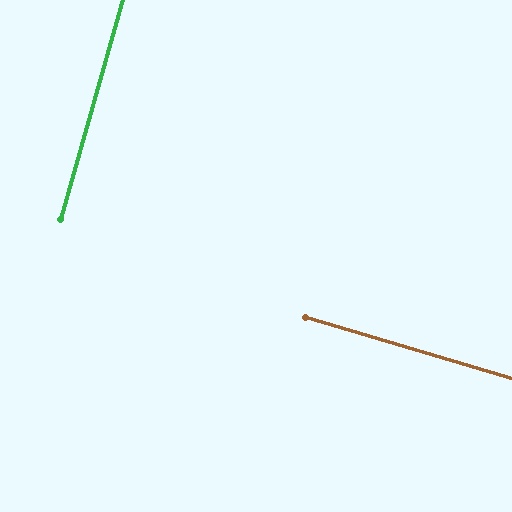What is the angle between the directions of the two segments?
Approximately 89 degrees.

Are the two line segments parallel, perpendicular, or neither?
Perpendicular — they meet at approximately 89°.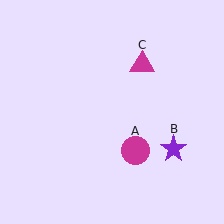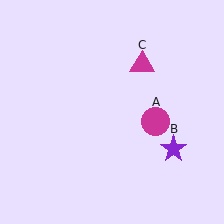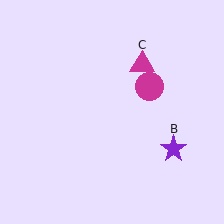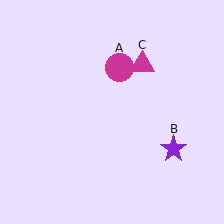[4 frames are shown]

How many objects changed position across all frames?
1 object changed position: magenta circle (object A).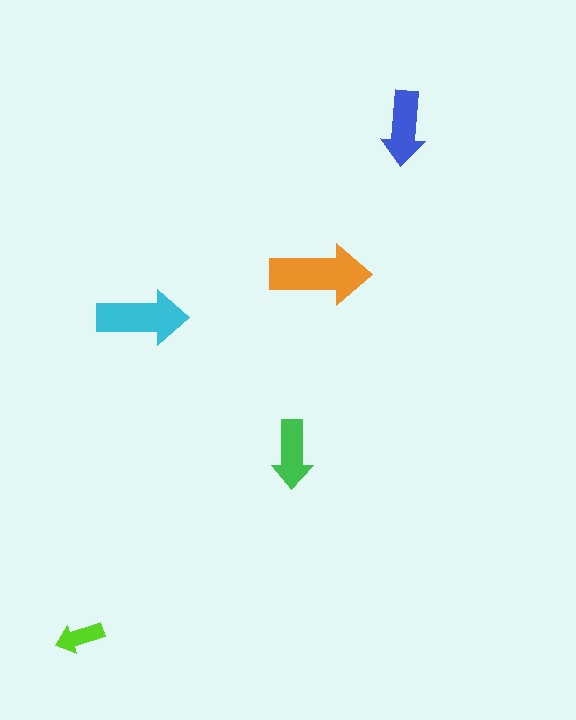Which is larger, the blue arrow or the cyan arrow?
The cyan one.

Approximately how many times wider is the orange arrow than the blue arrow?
About 1.5 times wider.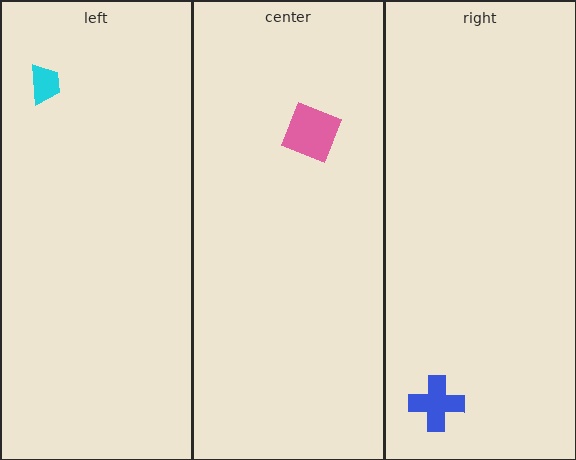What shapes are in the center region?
The pink diamond.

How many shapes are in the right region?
1.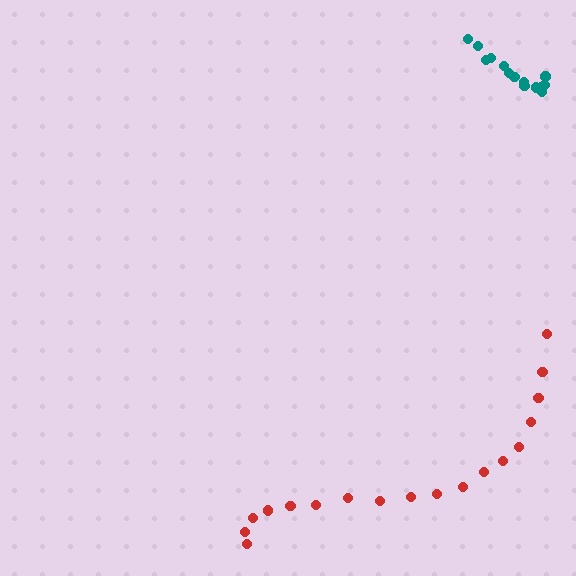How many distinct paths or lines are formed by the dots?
There are 2 distinct paths.